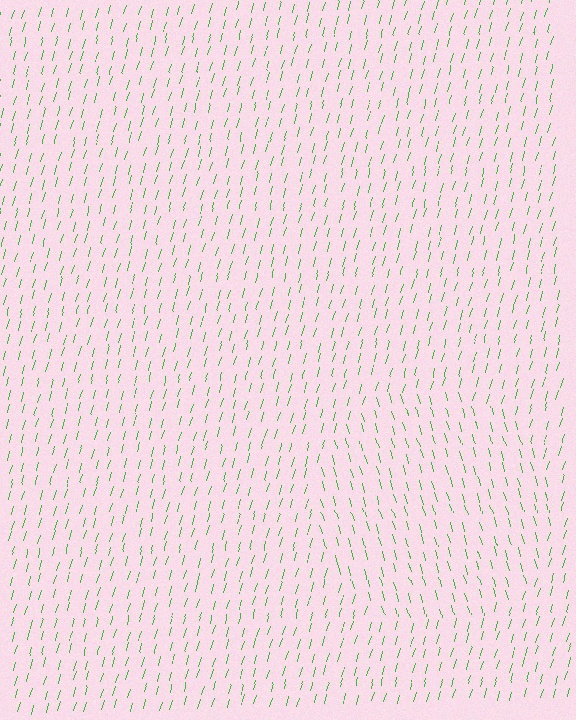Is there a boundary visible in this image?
Yes, there is a texture boundary formed by a change in line orientation.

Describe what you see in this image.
The image is filled with small green line segments. A circle region in the image has lines oriented differently from the surrounding lines, creating a visible texture boundary.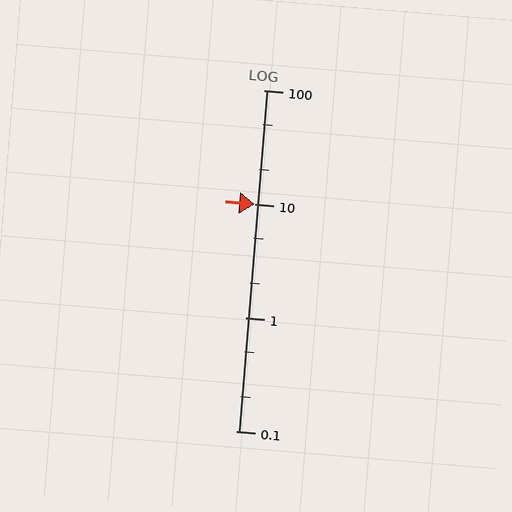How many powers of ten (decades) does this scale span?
The scale spans 3 decades, from 0.1 to 100.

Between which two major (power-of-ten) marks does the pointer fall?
The pointer is between 10 and 100.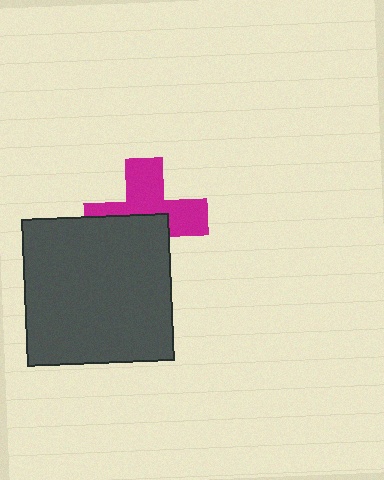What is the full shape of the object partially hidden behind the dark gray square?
The partially hidden object is a magenta cross.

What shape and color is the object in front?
The object in front is a dark gray square.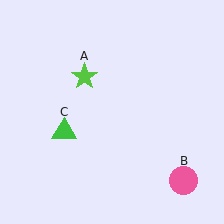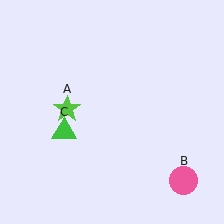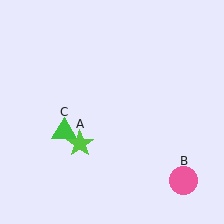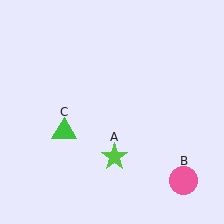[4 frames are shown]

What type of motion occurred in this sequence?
The lime star (object A) rotated counterclockwise around the center of the scene.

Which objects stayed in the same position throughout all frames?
Pink circle (object B) and green triangle (object C) remained stationary.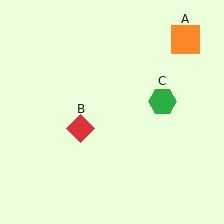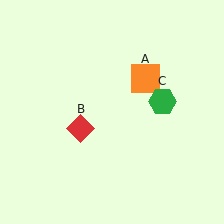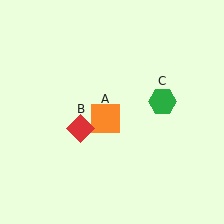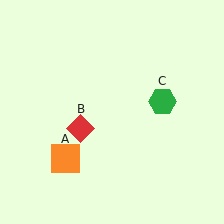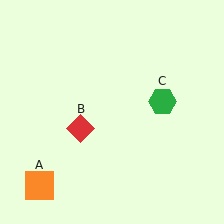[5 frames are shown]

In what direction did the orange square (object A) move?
The orange square (object A) moved down and to the left.